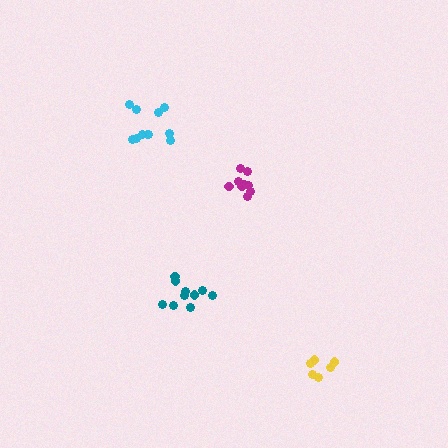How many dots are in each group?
Group 1: 9 dots, Group 2: 10 dots, Group 3: 6 dots, Group 4: 11 dots (36 total).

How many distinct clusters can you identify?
There are 4 distinct clusters.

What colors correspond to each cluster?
The clusters are colored: magenta, teal, yellow, cyan.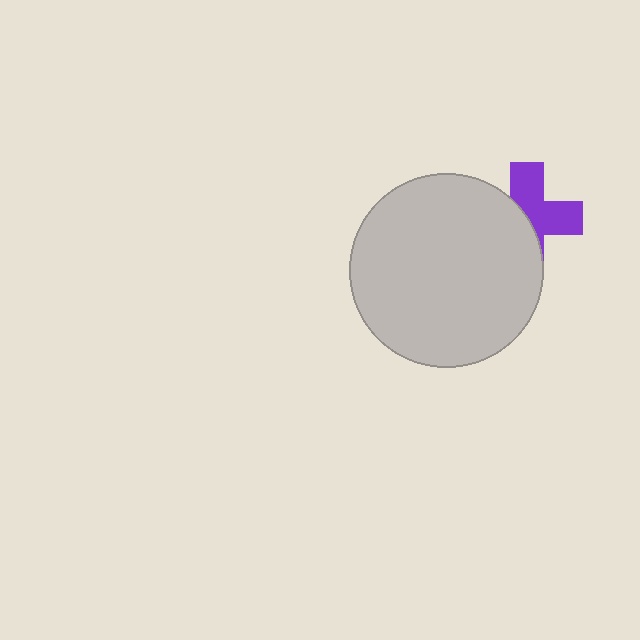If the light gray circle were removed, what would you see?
You would see the complete purple cross.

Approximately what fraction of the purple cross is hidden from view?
Roughly 49% of the purple cross is hidden behind the light gray circle.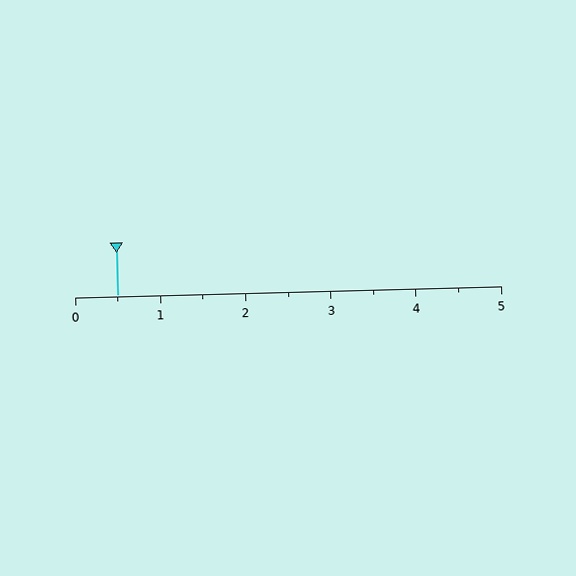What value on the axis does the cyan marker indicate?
The marker indicates approximately 0.5.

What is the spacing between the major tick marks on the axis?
The major ticks are spaced 1 apart.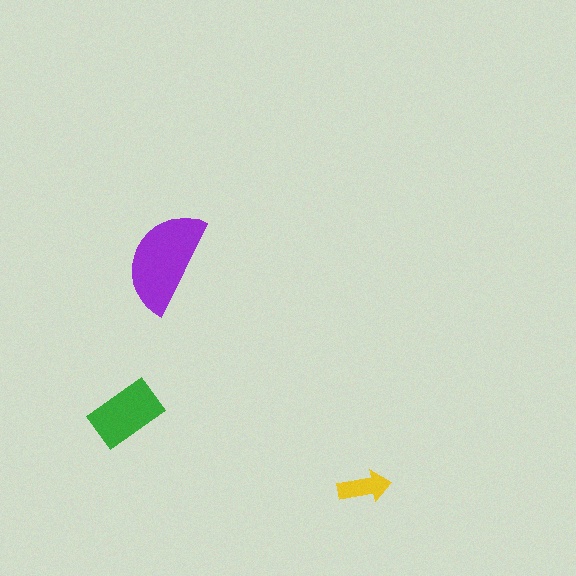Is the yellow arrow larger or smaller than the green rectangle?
Smaller.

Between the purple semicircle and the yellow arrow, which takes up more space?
The purple semicircle.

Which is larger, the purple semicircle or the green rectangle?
The purple semicircle.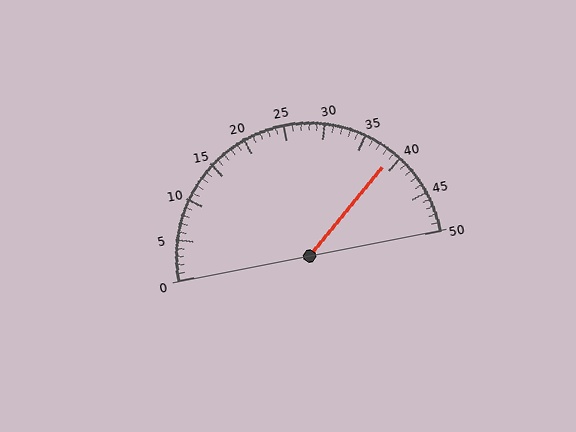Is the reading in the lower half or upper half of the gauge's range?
The reading is in the upper half of the range (0 to 50).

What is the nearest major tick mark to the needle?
The nearest major tick mark is 40.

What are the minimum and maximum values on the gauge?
The gauge ranges from 0 to 50.